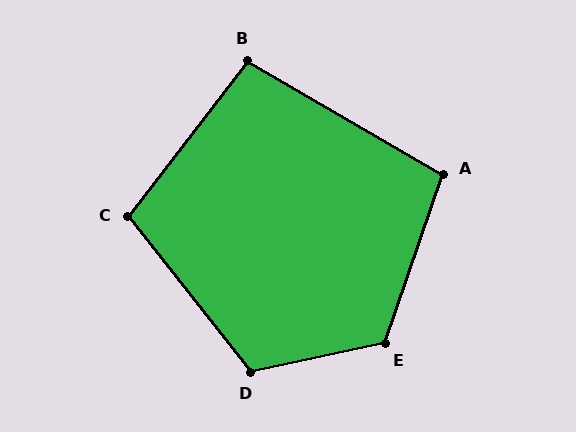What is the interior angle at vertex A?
Approximately 101 degrees (obtuse).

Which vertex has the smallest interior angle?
B, at approximately 97 degrees.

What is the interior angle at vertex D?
Approximately 116 degrees (obtuse).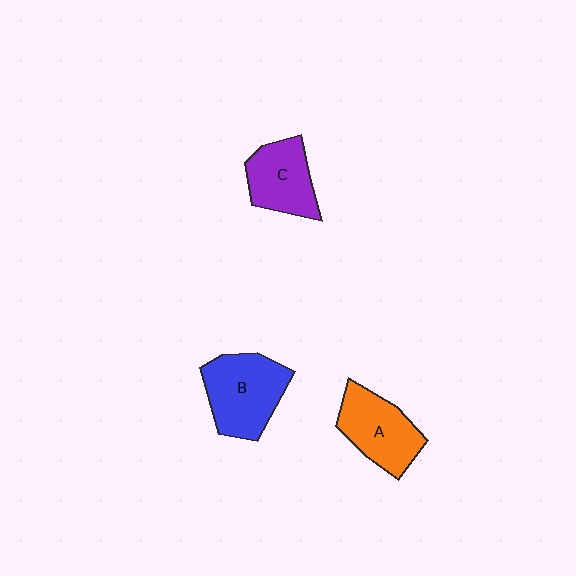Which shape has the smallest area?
Shape C (purple).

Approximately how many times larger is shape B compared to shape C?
Approximately 1.3 times.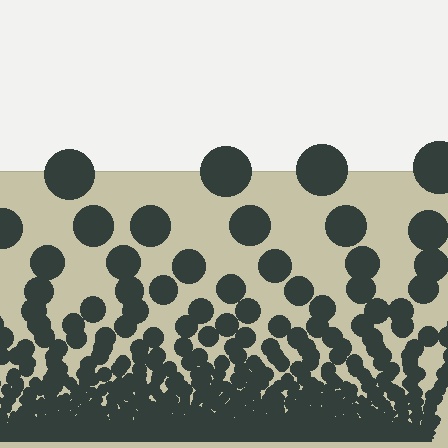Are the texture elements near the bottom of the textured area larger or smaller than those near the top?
Smaller. The gradient is inverted — elements near the bottom are smaller and denser.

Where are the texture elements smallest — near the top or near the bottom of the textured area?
Near the bottom.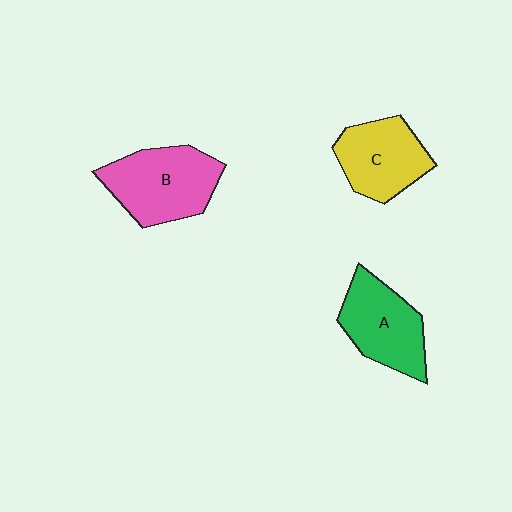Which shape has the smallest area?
Shape C (yellow).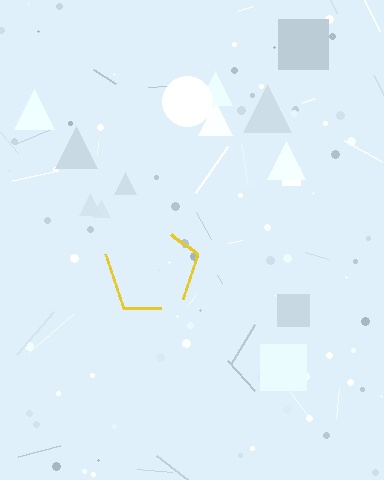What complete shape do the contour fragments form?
The contour fragments form a pentagon.